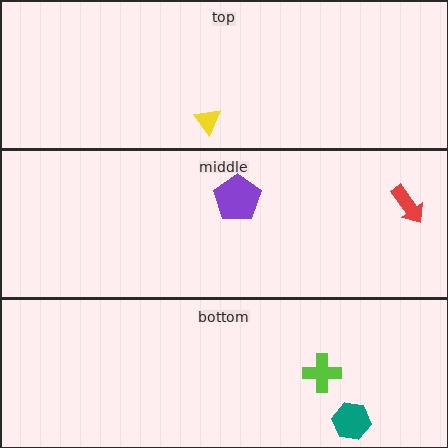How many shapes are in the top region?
1.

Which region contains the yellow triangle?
The top region.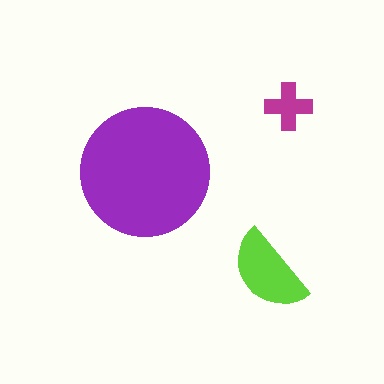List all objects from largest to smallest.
The purple circle, the lime semicircle, the magenta cross.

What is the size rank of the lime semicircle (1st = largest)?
2nd.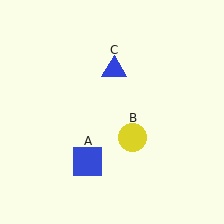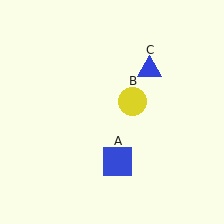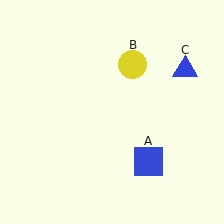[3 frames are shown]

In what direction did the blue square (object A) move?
The blue square (object A) moved right.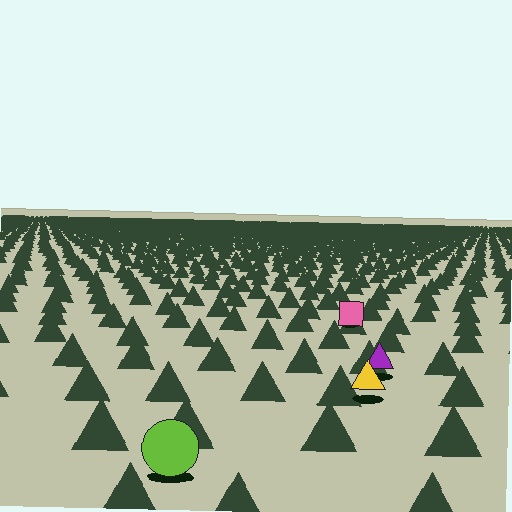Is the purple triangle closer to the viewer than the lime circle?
No. The lime circle is closer — you can tell from the texture gradient: the ground texture is coarser near it.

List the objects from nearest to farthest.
From nearest to farthest: the lime circle, the yellow triangle, the purple triangle, the pink square.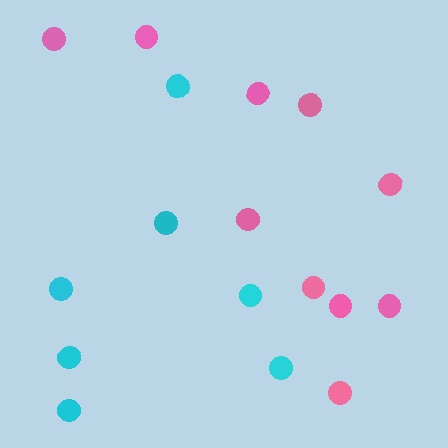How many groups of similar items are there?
There are 2 groups: one group of cyan circles (7) and one group of pink circles (10).